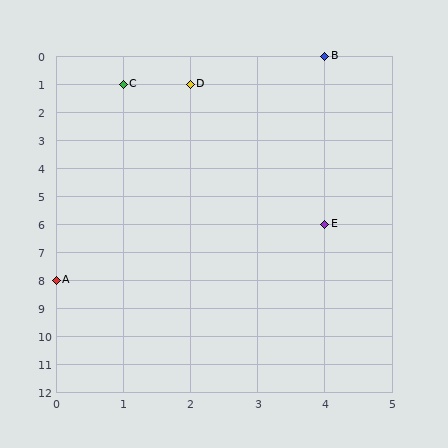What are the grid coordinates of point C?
Point C is at grid coordinates (1, 1).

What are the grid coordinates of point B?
Point B is at grid coordinates (4, 0).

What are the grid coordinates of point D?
Point D is at grid coordinates (2, 1).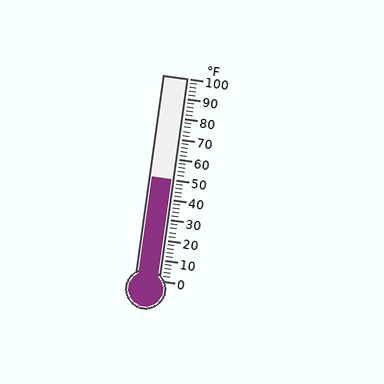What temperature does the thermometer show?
The thermometer shows approximately 50°F.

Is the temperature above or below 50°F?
The temperature is at 50°F.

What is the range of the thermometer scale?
The thermometer scale ranges from 0°F to 100°F.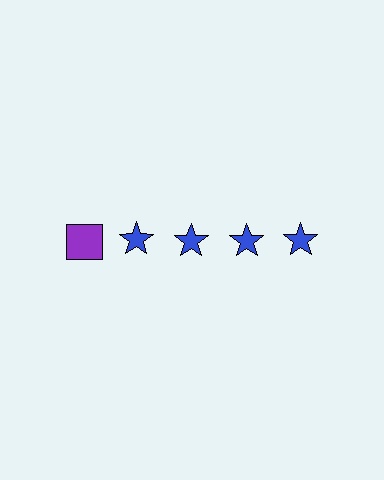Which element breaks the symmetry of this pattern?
The purple square in the top row, leftmost column breaks the symmetry. All other shapes are blue stars.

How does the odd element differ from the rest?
It differs in both color (purple instead of blue) and shape (square instead of star).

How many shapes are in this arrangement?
There are 5 shapes arranged in a grid pattern.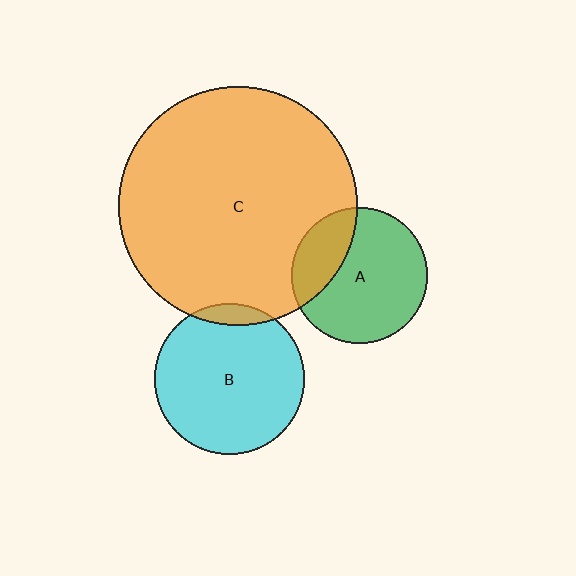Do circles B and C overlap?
Yes.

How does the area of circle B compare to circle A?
Approximately 1.2 times.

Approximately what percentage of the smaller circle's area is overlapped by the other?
Approximately 5%.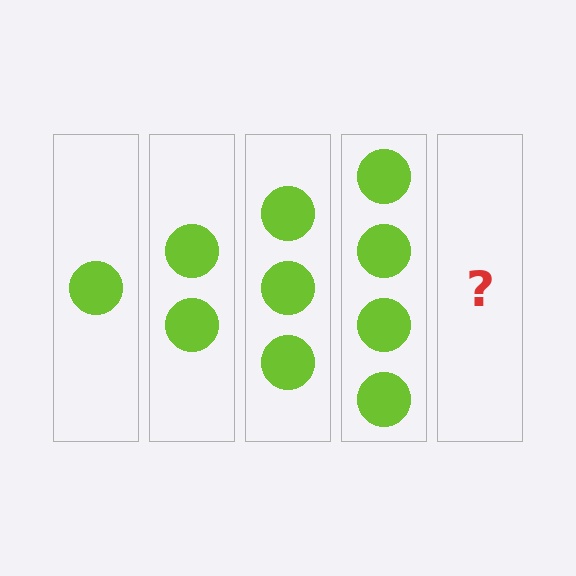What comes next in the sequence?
The next element should be 5 circles.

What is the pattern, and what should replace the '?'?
The pattern is that each step adds one more circle. The '?' should be 5 circles.